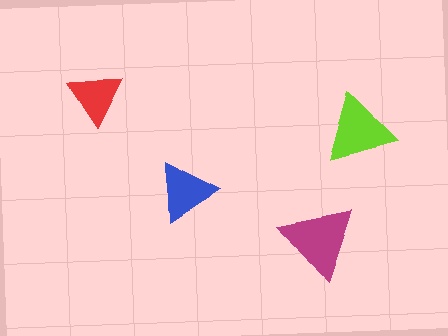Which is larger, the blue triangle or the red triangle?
The blue one.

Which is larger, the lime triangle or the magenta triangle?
The magenta one.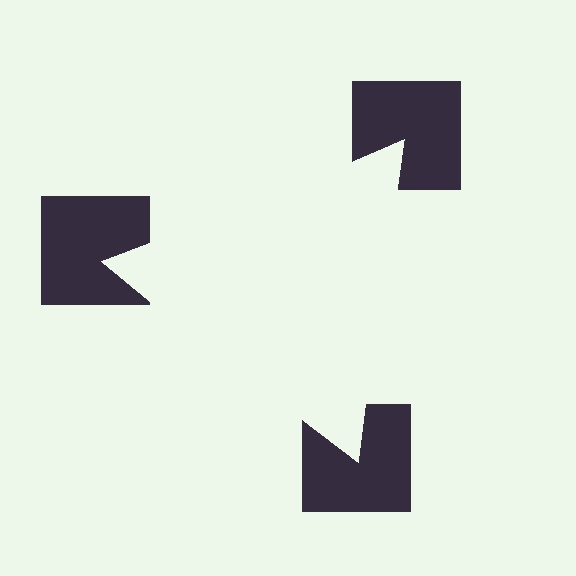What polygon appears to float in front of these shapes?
An illusory triangle — its edges are inferred from the aligned wedge cuts in the notched squares, not physically drawn.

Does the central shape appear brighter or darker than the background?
It typically appears slightly brighter than the background, even though no actual brightness change is drawn.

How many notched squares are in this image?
There are 3 — one at each vertex of the illusory triangle.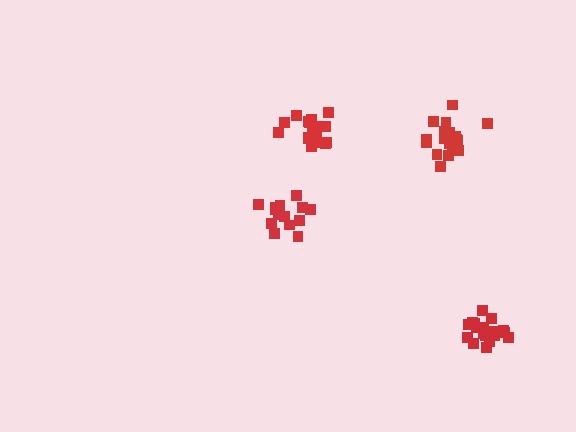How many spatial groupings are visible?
There are 4 spatial groupings.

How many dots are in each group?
Group 1: 15 dots, Group 2: 19 dots, Group 3: 19 dots, Group 4: 18 dots (71 total).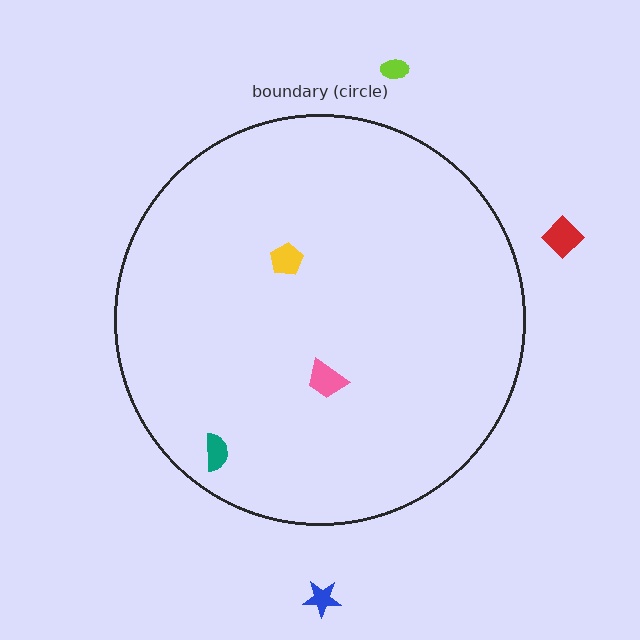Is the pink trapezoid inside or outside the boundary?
Inside.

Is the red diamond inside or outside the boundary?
Outside.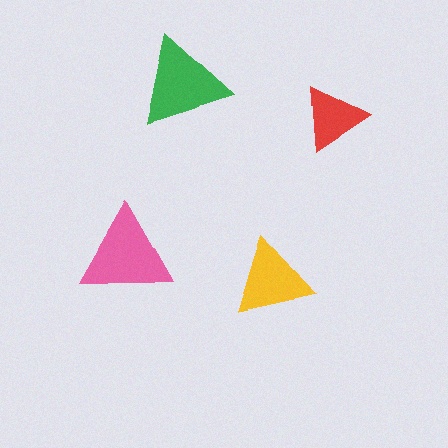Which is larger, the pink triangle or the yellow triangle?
The pink one.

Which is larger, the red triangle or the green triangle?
The green one.